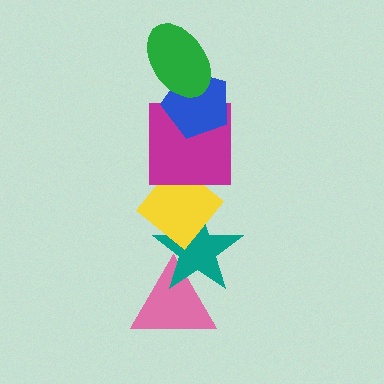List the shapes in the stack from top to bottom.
From top to bottom: the green ellipse, the blue pentagon, the magenta square, the yellow diamond, the teal star, the pink triangle.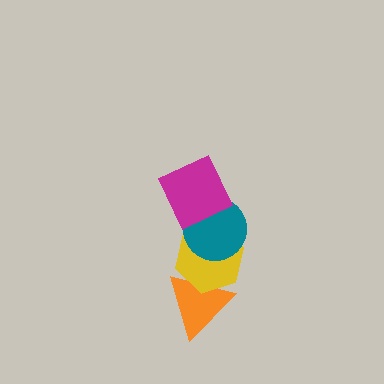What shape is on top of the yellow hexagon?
The teal circle is on top of the yellow hexagon.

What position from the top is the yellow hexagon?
The yellow hexagon is 3rd from the top.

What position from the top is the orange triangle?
The orange triangle is 4th from the top.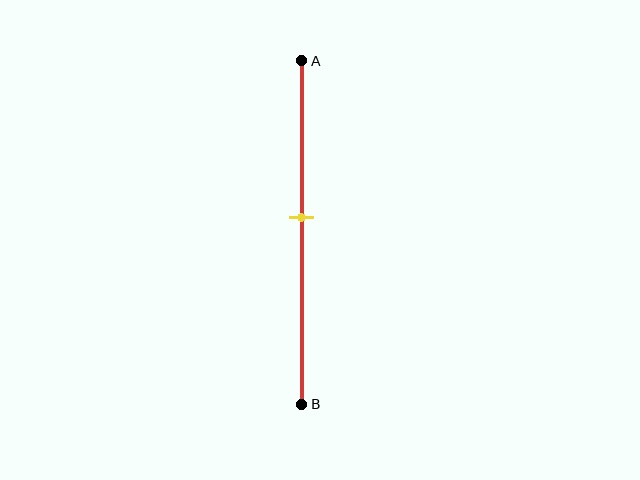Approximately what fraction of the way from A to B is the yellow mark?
The yellow mark is approximately 45% of the way from A to B.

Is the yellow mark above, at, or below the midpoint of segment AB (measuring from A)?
The yellow mark is above the midpoint of segment AB.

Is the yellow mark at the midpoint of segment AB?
No, the mark is at about 45% from A, not at the 50% midpoint.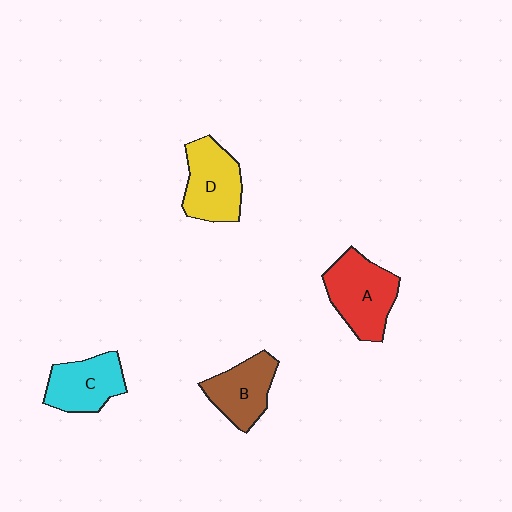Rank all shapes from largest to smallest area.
From largest to smallest: A (red), D (yellow), C (cyan), B (brown).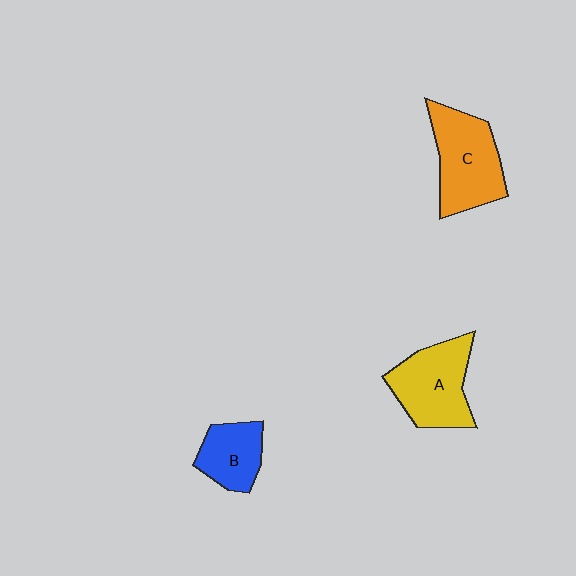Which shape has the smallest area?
Shape B (blue).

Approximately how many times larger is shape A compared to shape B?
Approximately 1.5 times.